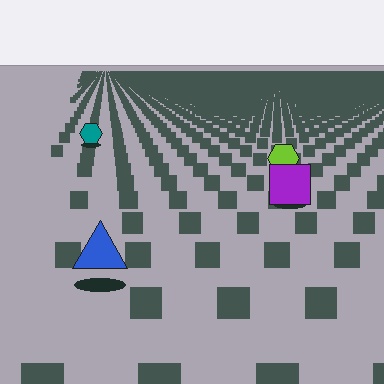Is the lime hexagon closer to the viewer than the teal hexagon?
Yes. The lime hexagon is closer — you can tell from the texture gradient: the ground texture is coarser near it.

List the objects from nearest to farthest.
From nearest to farthest: the blue triangle, the purple square, the lime hexagon, the teal hexagon.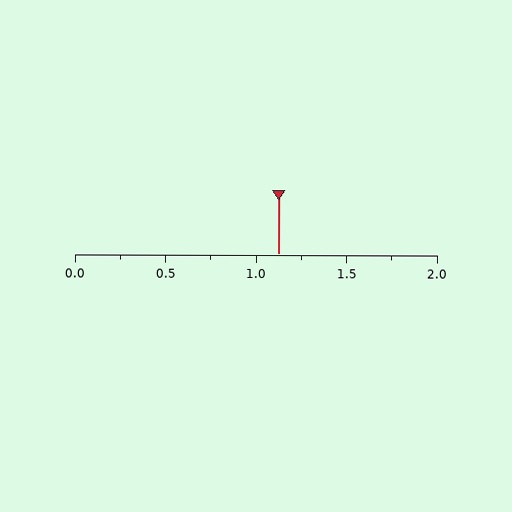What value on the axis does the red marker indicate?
The marker indicates approximately 1.12.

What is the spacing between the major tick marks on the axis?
The major ticks are spaced 0.5 apart.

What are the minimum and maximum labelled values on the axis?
The axis runs from 0.0 to 2.0.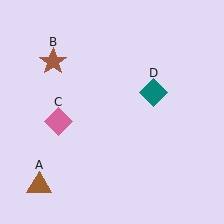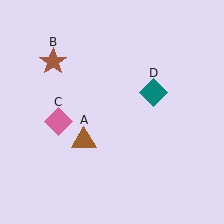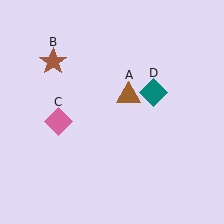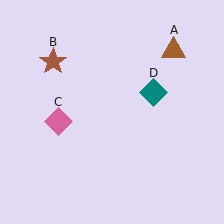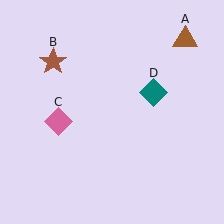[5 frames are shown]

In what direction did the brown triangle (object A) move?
The brown triangle (object A) moved up and to the right.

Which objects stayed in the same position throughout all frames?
Brown star (object B) and pink diamond (object C) and teal diamond (object D) remained stationary.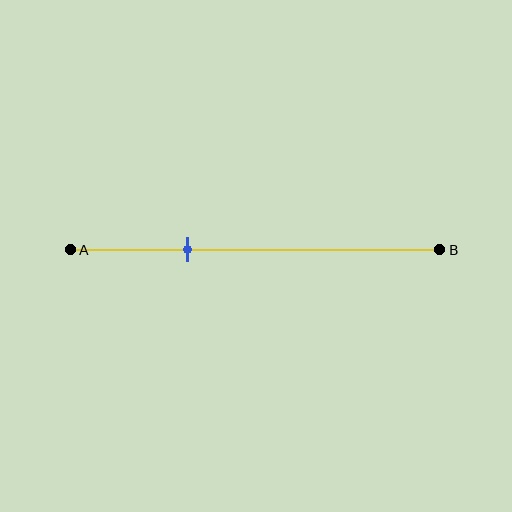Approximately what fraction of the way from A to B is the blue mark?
The blue mark is approximately 30% of the way from A to B.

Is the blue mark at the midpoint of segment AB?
No, the mark is at about 30% from A, not at the 50% midpoint.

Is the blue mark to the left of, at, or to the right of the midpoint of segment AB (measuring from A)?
The blue mark is to the left of the midpoint of segment AB.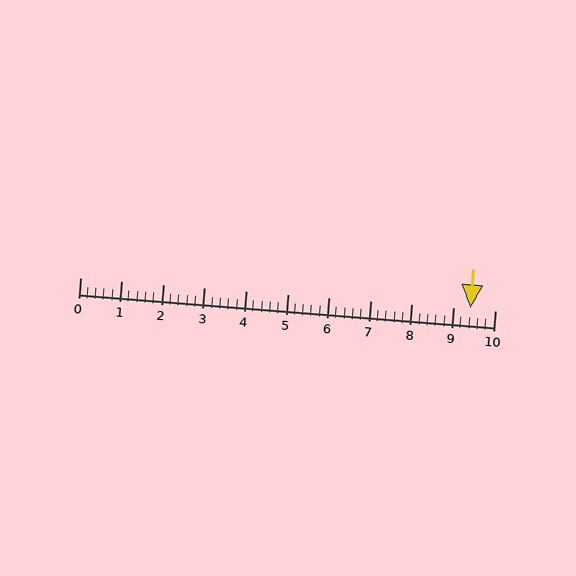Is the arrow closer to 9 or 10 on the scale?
The arrow is closer to 9.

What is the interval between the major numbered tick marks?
The major tick marks are spaced 1 units apart.